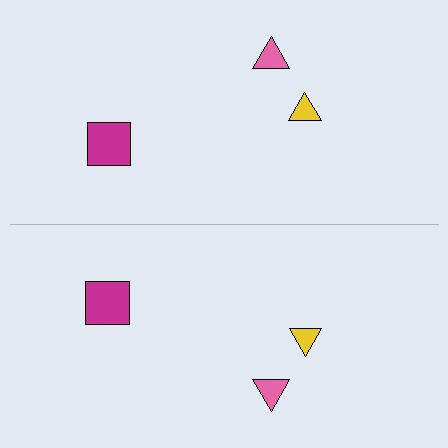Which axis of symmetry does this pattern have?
The pattern has a horizontal axis of symmetry running through the center of the image.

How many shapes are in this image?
There are 6 shapes in this image.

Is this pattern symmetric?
Yes, this pattern has bilateral (reflection) symmetry.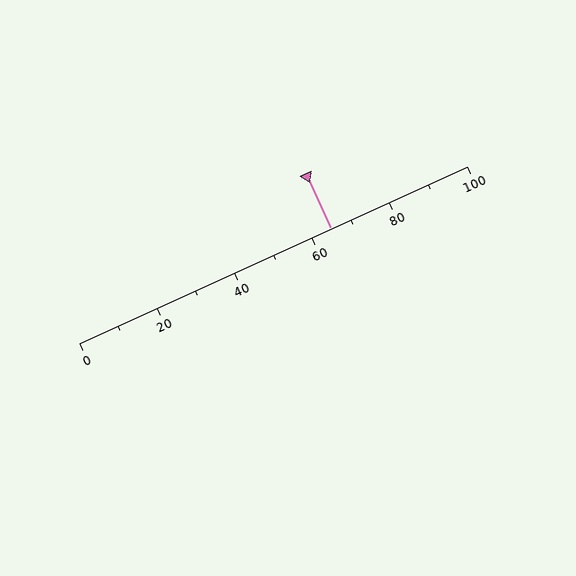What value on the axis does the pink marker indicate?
The marker indicates approximately 65.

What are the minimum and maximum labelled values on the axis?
The axis runs from 0 to 100.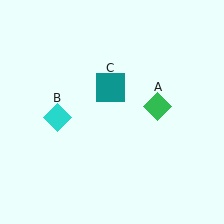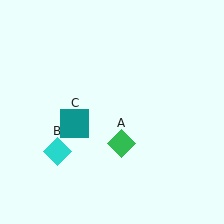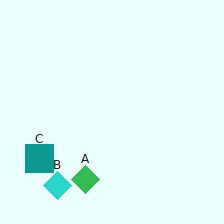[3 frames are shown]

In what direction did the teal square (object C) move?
The teal square (object C) moved down and to the left.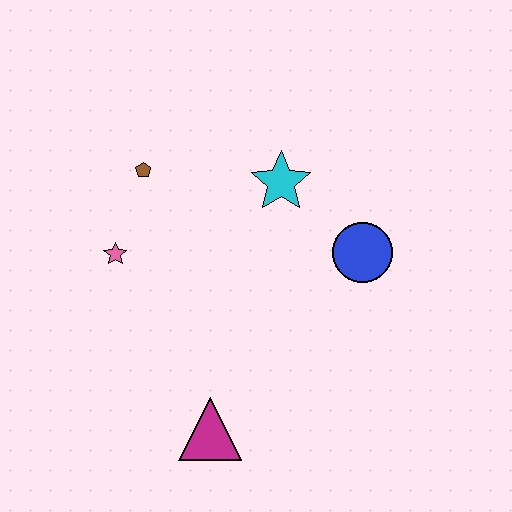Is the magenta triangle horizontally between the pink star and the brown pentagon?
No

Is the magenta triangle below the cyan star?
Yes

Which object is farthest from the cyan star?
The magenta triangle is farthest from the cyan star.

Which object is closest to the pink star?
The brown pentagon is closest to the pink star.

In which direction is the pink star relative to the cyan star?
The pink star is to the left of the cyan star.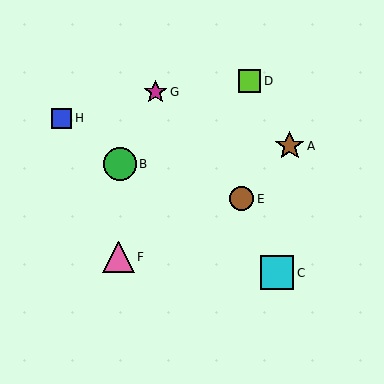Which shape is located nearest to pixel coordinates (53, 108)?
The blue square (labeled H) at (62, 118) is nearest to that location.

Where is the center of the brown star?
The center of the brown star is at (290, 146).